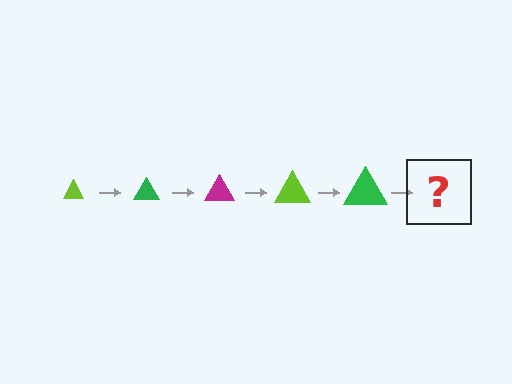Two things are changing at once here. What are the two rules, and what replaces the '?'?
The two rules are that the triangle grows larger each step and the color cycles through lime, green, and magenta. The '?' should be a magenta triangle, larger than the previous one.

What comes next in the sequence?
The next element should be a magenta triangle, larger than the previous one.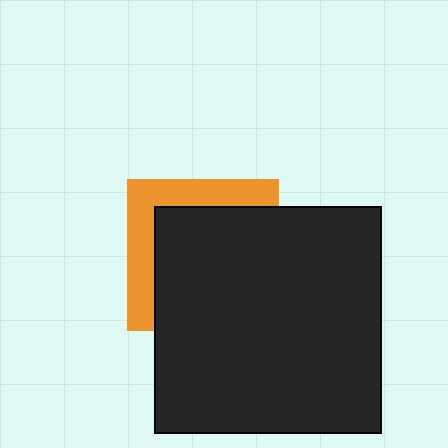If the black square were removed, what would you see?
You would see the complete orange square.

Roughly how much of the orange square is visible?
A small part of it is visible (roughly 31%).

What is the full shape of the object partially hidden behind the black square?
The partially hidden object is an orange square.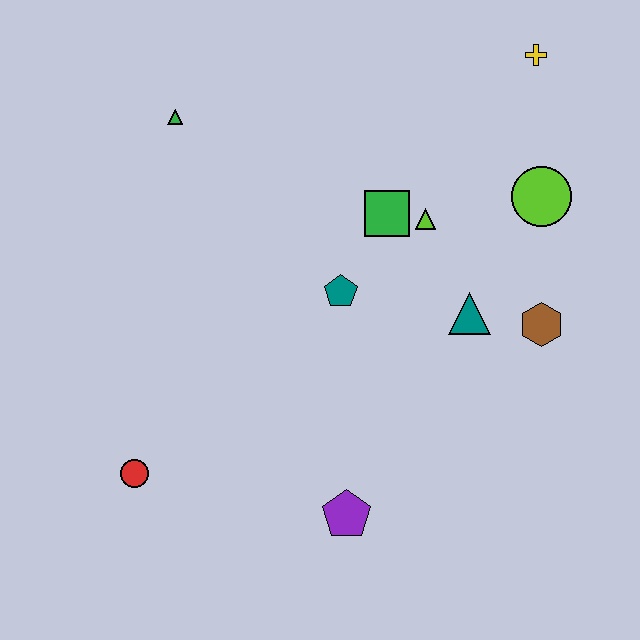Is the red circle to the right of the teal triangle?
No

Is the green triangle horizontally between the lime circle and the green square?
No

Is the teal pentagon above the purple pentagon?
Yes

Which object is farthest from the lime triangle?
The red circle is farthest from the lime triangle.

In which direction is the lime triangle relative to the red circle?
The lime triangle is to the right of the red circle.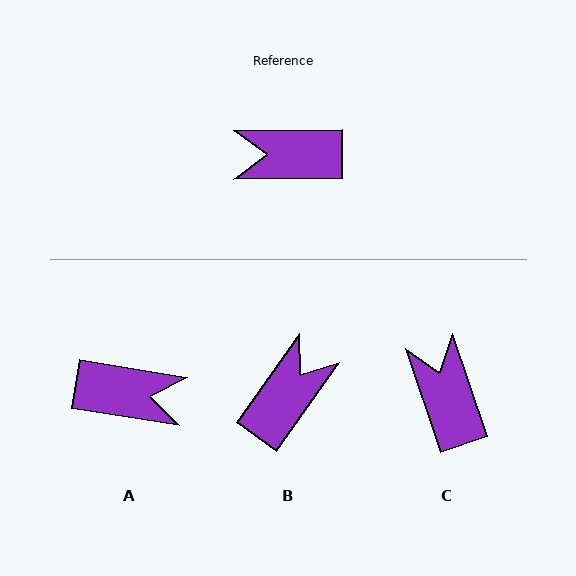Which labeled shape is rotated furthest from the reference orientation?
A, about 170 degrees away.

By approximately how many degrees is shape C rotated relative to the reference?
Approximately 72 degrees clockwise.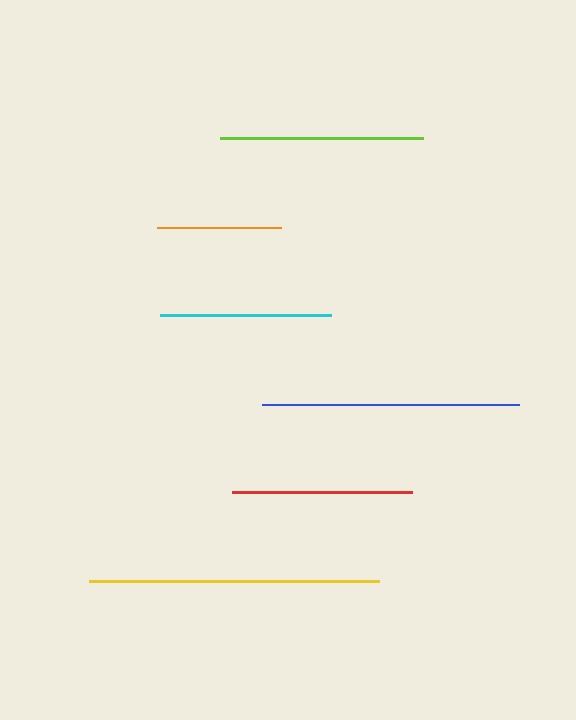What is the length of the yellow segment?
The yellow segment is approximately 290 pixels long.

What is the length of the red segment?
The red segment is approximately 180 pixels long.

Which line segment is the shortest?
The orange line is the shortest at approximately 124 pixels.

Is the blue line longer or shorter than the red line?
The blue line is longer than the red line.